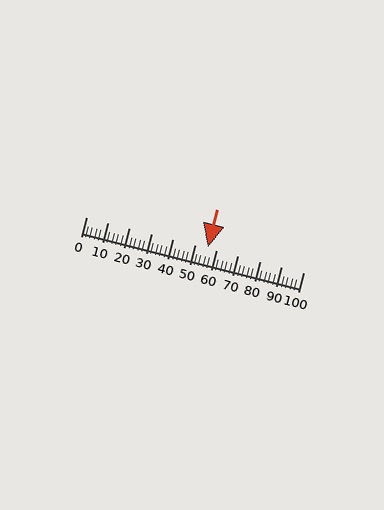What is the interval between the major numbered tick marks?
The major tick marks are spaced 10 units apart.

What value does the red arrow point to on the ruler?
The red arrow points to approximately 56.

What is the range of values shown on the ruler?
The ruler shows values from 0 to 100.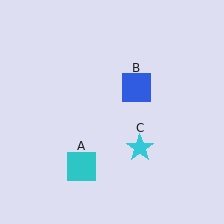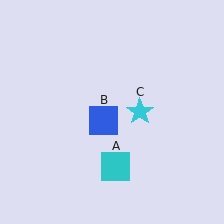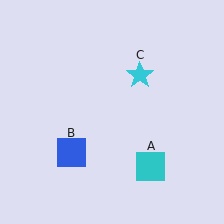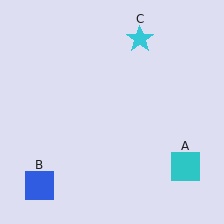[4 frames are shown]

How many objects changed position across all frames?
3 objects changed position: cyan square (object A), blue square (object B), cyan star (object C).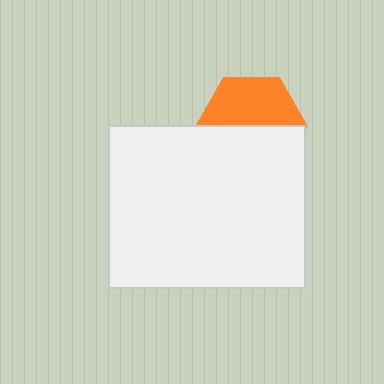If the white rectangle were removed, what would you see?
You would see the complete orange hexagon.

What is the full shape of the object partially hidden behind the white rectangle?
The partially hidden object is an orange hexagon.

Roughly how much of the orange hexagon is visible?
About half of it is visible (roughly 49%).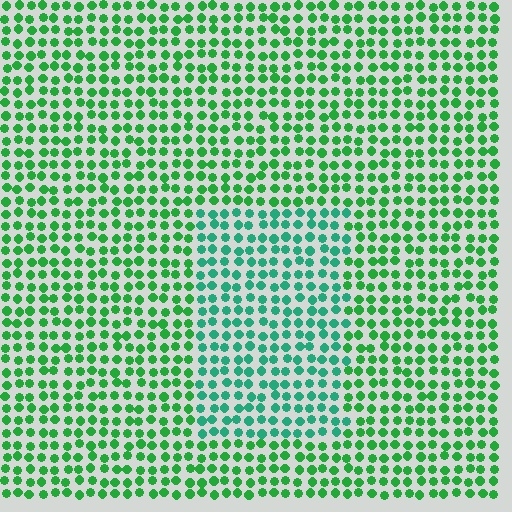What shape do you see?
I see a rectangle.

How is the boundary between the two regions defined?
The boundary is defined purely by a slight shift in hue (about 31 degrees). Spacing, size, and orientation are identical on both sides.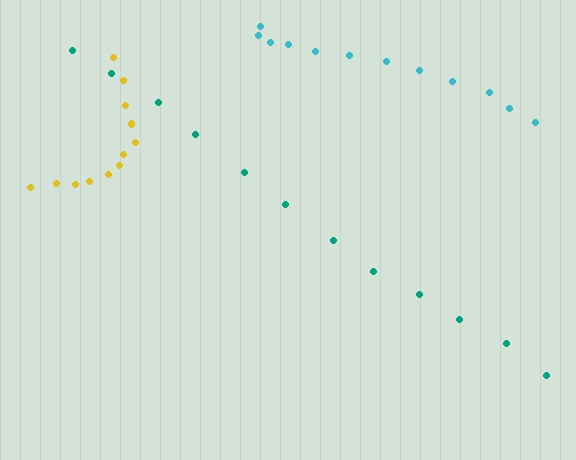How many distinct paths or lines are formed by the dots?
There are 3 distinct paths.